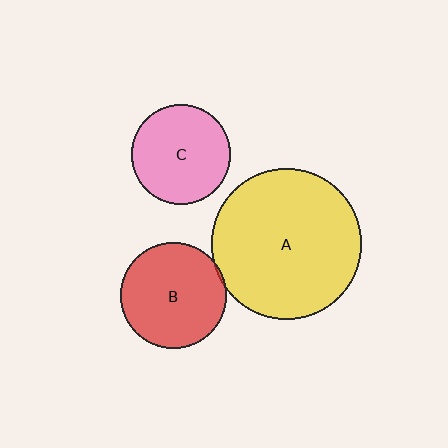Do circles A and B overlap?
Yes.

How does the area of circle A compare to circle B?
Approximately 2.0 times.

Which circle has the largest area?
Circle A (yellow).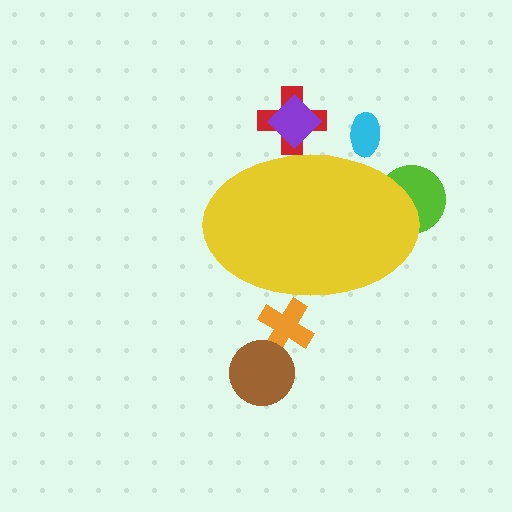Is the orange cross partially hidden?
Yes, the orange cross is partially hidden behind the yellow ellipse.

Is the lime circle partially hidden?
Yes, the lime circle is partially hidden behind the yellow ellipse.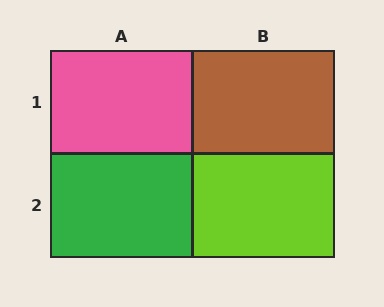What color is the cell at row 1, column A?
Pink.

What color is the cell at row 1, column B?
Brown.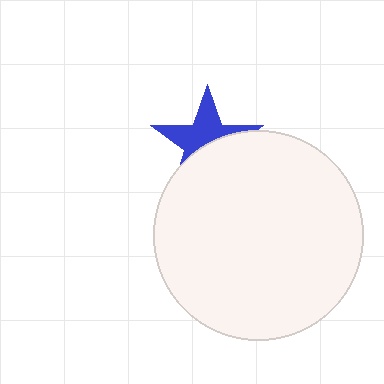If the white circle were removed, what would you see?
You would see the complete blue star.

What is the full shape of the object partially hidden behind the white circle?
The partially hidden object is a blue star.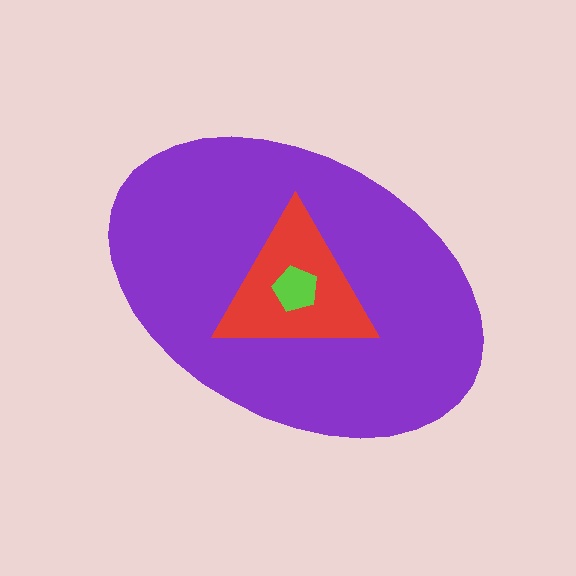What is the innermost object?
The lime pentagon.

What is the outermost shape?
The purple ellipse.